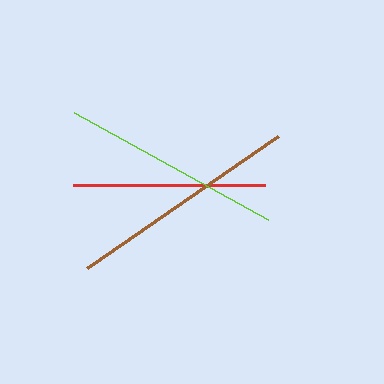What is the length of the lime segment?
The lime segment is approximately 222 pixels long.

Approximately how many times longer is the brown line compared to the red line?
The brown line is approximately 1.2 times the length of the red line.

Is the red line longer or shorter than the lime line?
The lime line is longer than the red line.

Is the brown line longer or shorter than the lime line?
The brown line is longer than the lime line.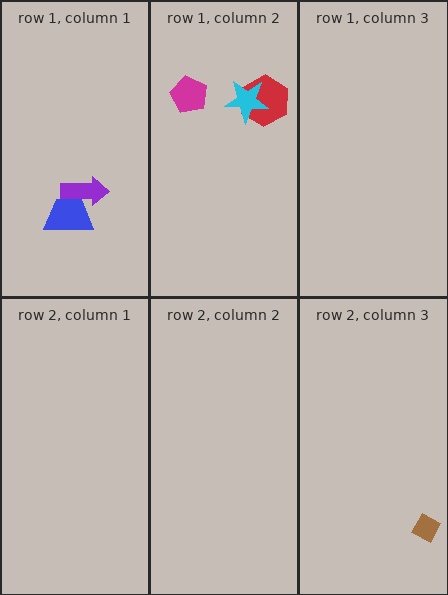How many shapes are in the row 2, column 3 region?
1.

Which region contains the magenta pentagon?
The row 1, column 2 region.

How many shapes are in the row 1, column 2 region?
3.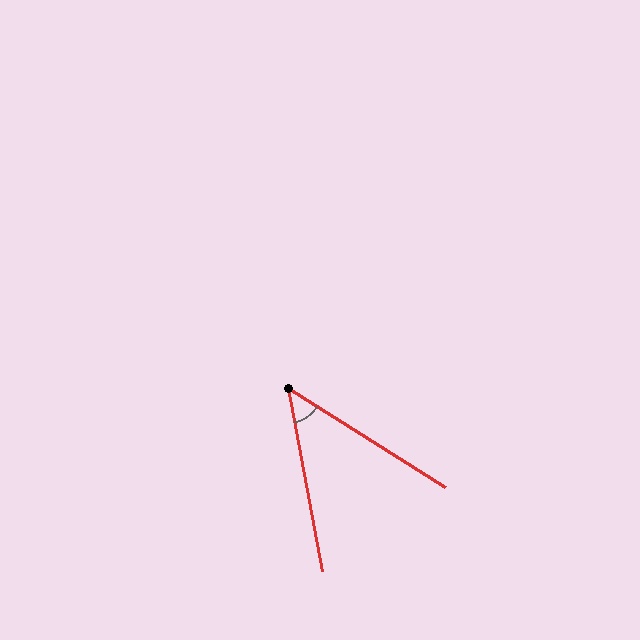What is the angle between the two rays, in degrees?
Approximately 47 degrees.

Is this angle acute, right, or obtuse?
It is acute.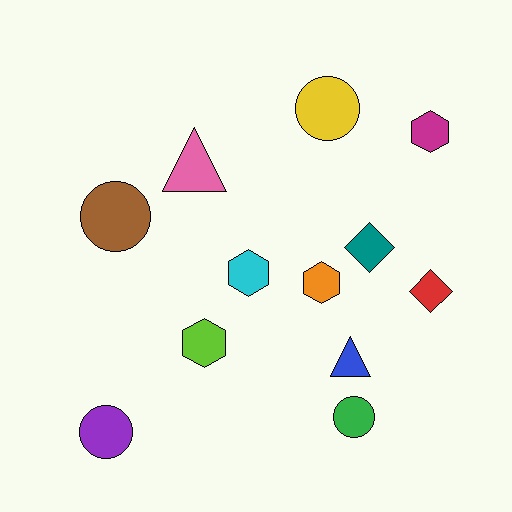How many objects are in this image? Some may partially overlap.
There are 12 objects.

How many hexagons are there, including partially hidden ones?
There are 4 hexagons.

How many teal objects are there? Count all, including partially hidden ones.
There is 1 teal object.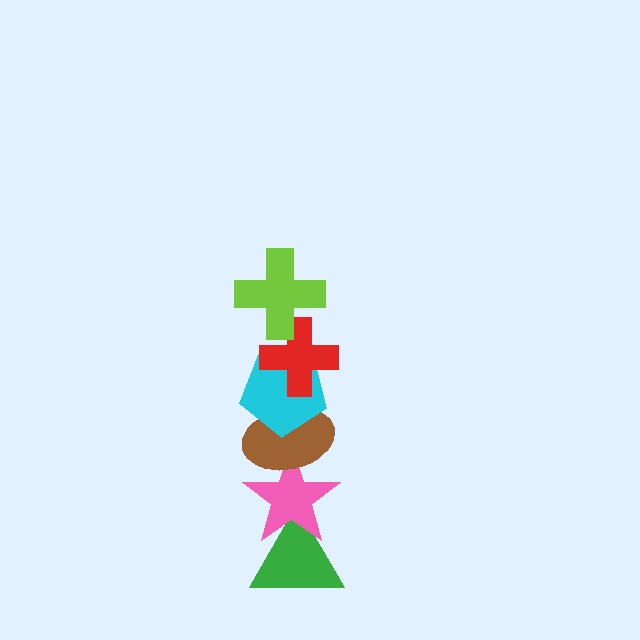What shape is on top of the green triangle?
The pink star is on top of the green triangle.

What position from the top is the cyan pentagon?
The cyan pentagon is 3rd from the top.